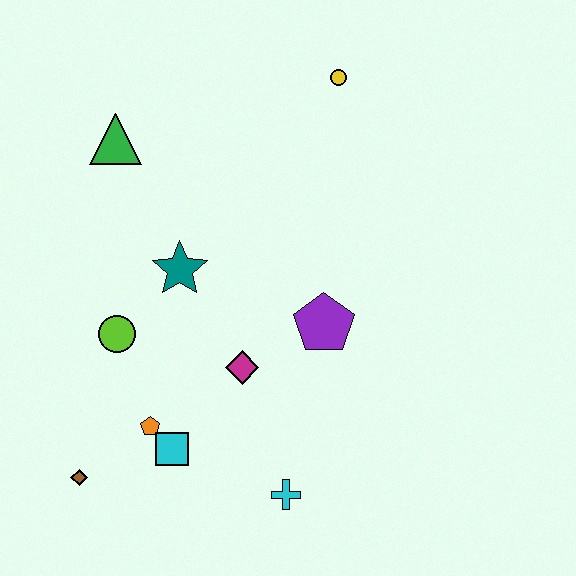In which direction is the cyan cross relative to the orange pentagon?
The cyan cross is to the right of the orange pentagon.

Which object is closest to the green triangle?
The teal star is closest to the green triangle.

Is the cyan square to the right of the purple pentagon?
No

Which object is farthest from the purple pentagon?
The brown diamond is farthest from the purple pentagon.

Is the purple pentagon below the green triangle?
Yes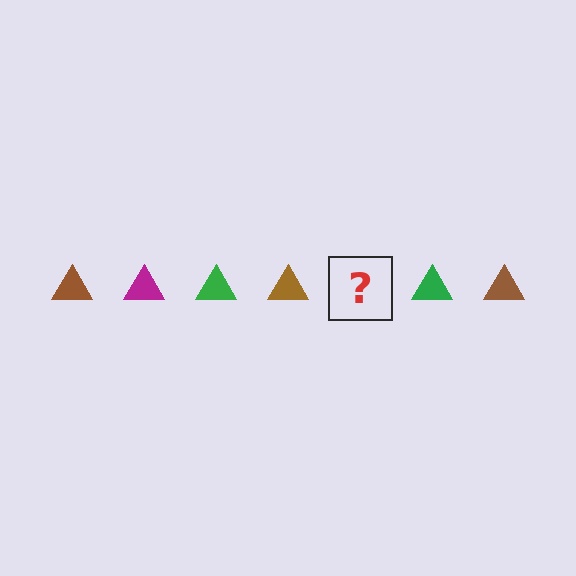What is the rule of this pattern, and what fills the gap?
The rule is that the pattern cycles through brown, magenta, green triangles. The gap should be filled with a magenta triangle.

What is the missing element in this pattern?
The missing element is a magenta triangle.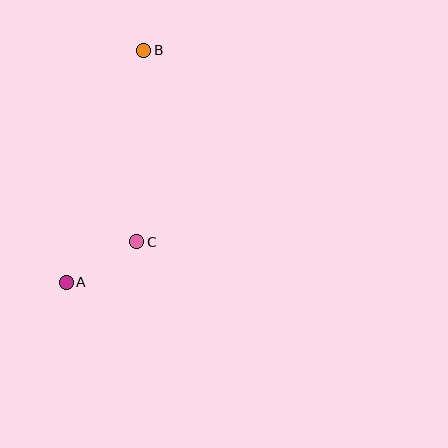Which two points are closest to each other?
Points A and C are closest to each other.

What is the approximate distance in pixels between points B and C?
The distance between B and C is approximately 192 pixels.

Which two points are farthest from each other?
Points A and B are farthest from each other.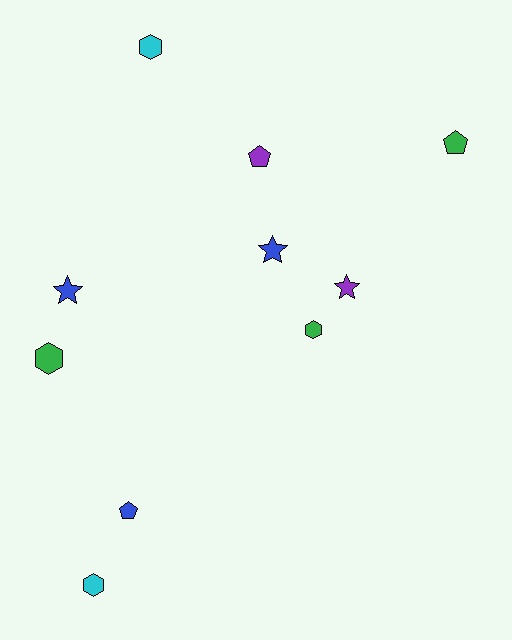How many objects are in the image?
There are 10 objects.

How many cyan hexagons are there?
There are 2 cyan hexagons.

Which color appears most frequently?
Blue, with 3 objects.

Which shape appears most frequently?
Hexagon, with 4 objects.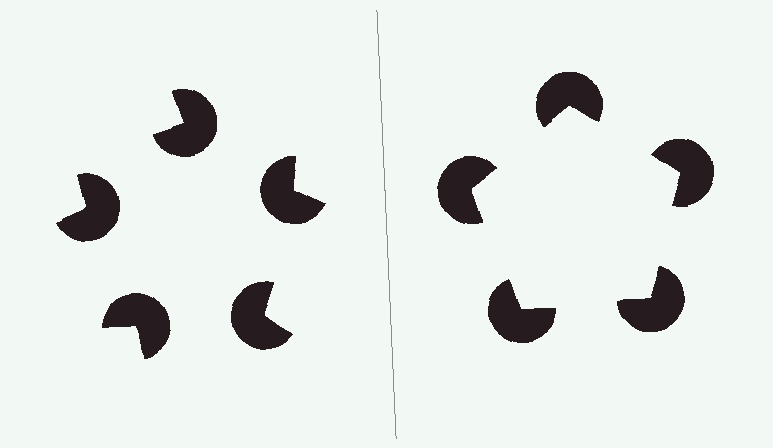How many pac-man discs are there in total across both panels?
10 — 5 on each side.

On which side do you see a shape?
An illusory pentagon appears on the right side. On the left side the wedge cuts are rotated, so no coherent shape forms.